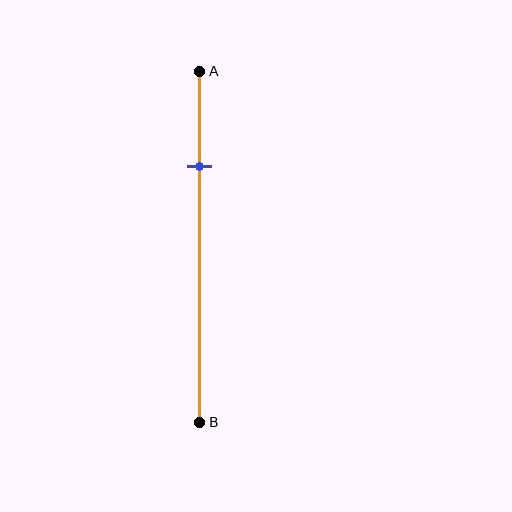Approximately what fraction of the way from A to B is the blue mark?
The blue mark is approximately 25% of the way from A to B.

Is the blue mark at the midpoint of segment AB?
No, the mark is at about 25% from A, not at the 50% midpoint.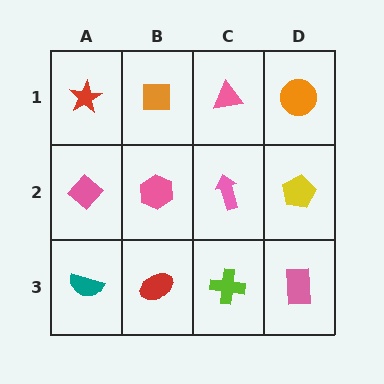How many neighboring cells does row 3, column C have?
3.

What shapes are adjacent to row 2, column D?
An orange circle (row 1, column D), a pink rectangle (row 3, column D), a pink arrow (row 2, column C).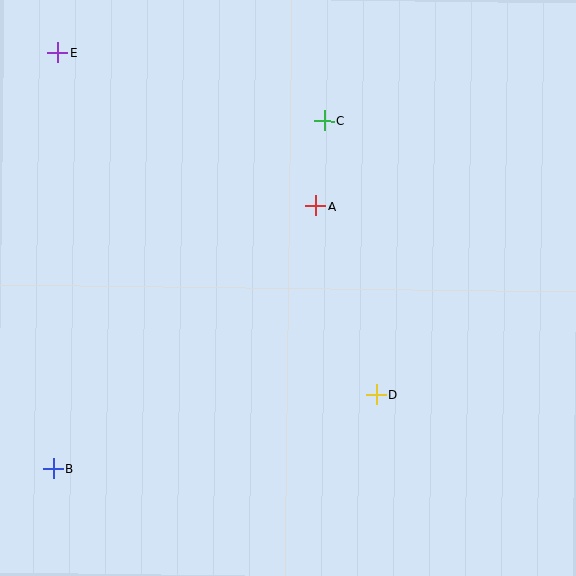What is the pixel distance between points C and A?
The distance between C and A is 86 pixels.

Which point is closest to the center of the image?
Point A at (316, 206) is closest to the center.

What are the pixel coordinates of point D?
Point D is at (376, 395).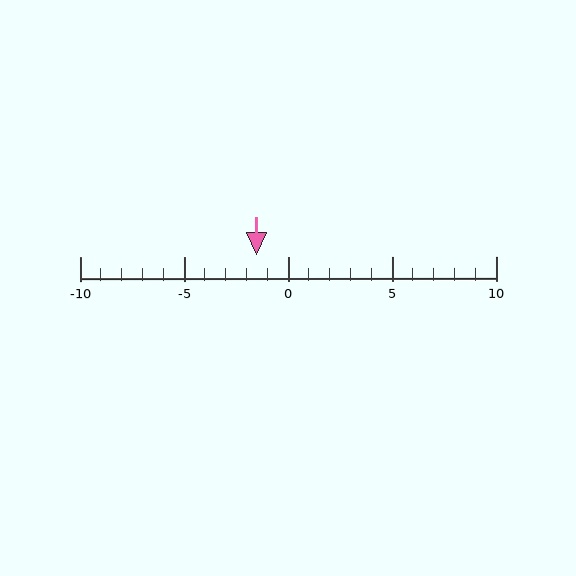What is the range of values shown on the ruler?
The ruler shows values from -10 to 10.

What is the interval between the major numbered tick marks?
The major tick marks are spaced 5 units apart.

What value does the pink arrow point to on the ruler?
The pink arrow points to approximately -2.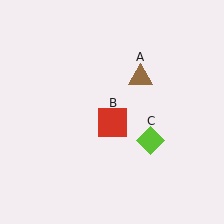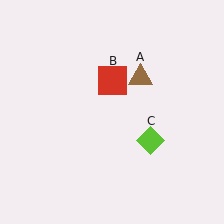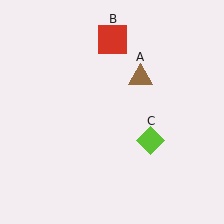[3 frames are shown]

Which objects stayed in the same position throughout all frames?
Brown triangle (object A) and lime diamond (object C) remained stationary.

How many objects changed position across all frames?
1 object changed position: red square (object B).